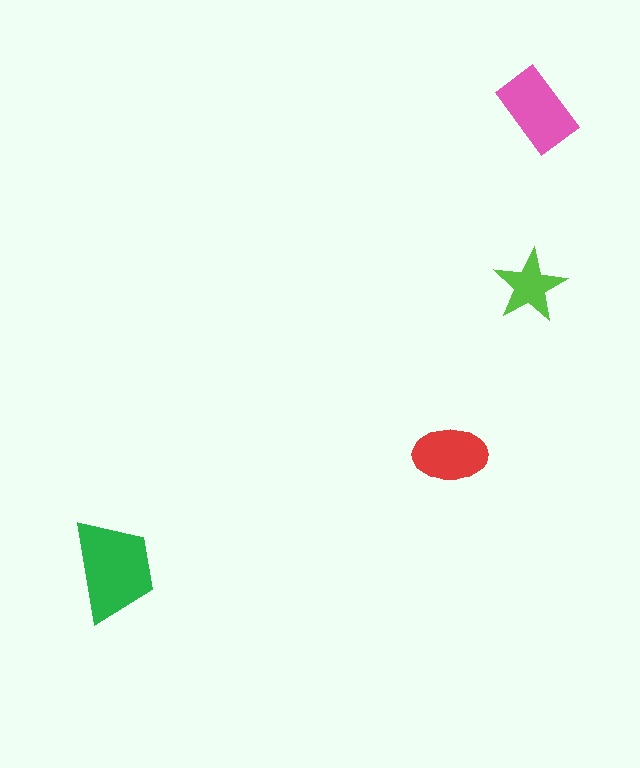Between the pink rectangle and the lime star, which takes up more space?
The pink rectangle.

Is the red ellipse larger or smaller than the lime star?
Larger.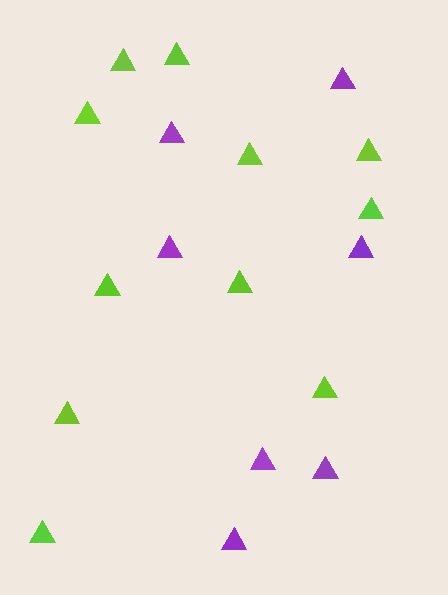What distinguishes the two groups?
There are 2 groups: one group of purple triangles (7) and one group of lime triangles (11).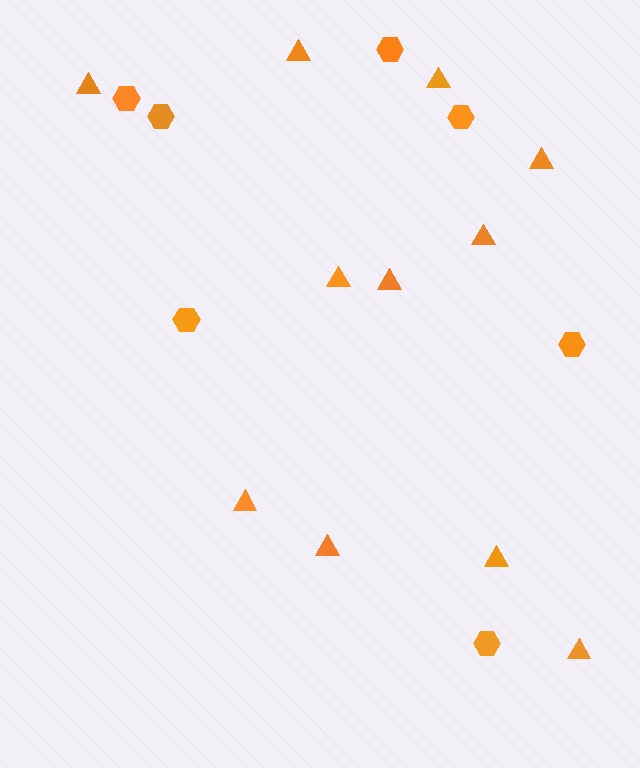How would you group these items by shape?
There are 2 groups: one group of triangles (11) and one group of hexagons (7).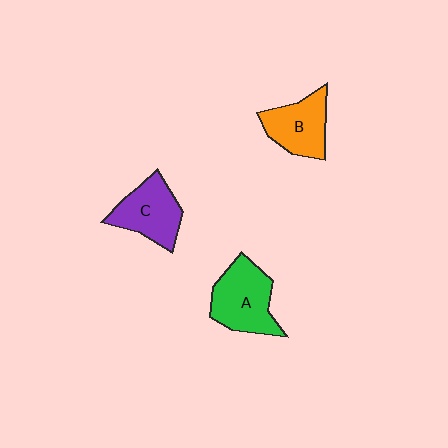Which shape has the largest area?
Shape A (green).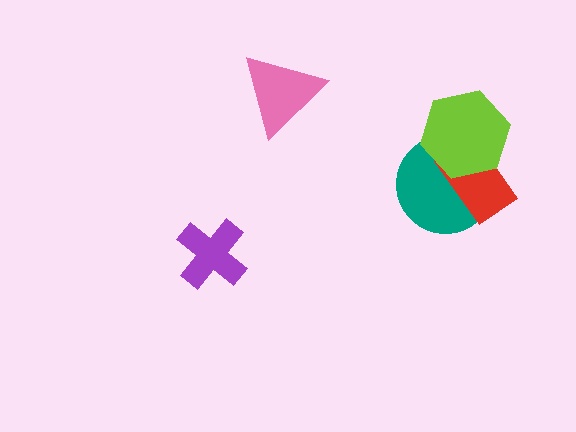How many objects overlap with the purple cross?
0 objects overlap with the purple cross.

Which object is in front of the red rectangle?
The lime hexagon is in front of the red rectangle.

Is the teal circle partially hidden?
Yes, it is partially covered by another shape.